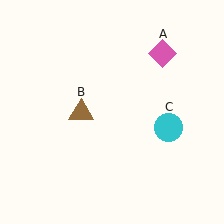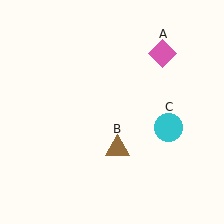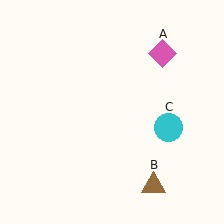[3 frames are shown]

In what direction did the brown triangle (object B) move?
The brown triangle (object B) moved down and to the right.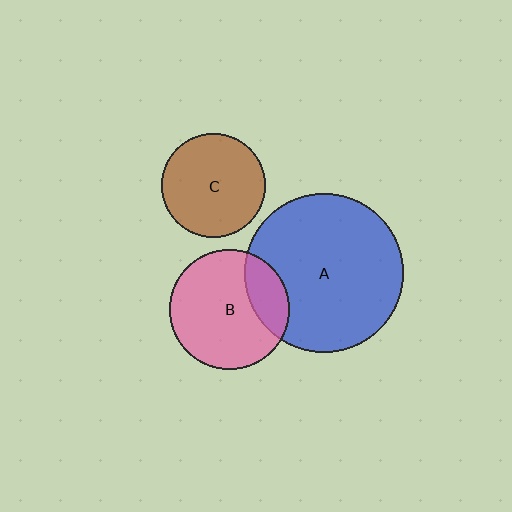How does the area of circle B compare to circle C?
Approximately 1.3 times.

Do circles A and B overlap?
Yes.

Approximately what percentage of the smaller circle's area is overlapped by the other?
Approximately 20%.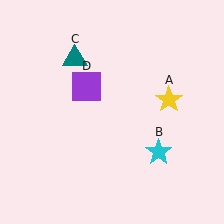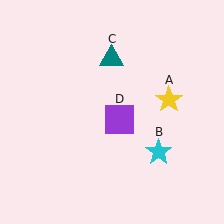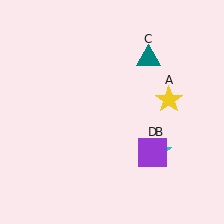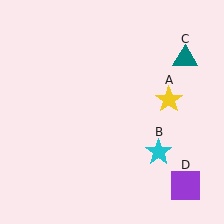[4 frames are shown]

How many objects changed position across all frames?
2 objects changed position: teal triangle (object C), purple square (object D).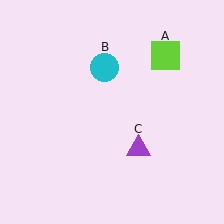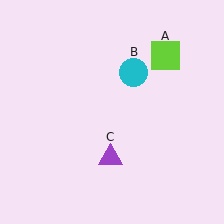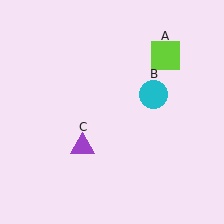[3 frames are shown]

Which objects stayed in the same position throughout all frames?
Lime square (object A) remained stationary.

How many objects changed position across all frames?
2 objects changed position: cyan circle (object B), purple triangle (object C).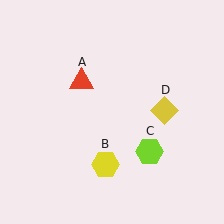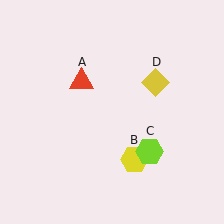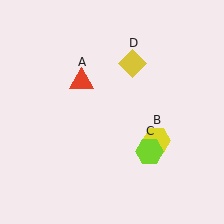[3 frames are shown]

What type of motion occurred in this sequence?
The yellow hexagon (object B), yellow diamond (object D) rotated counterclockwise around the center of the scene.